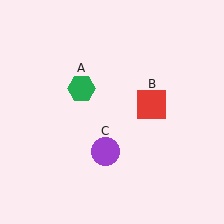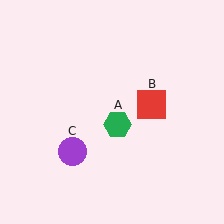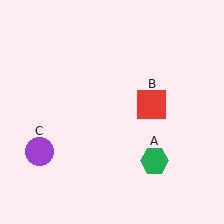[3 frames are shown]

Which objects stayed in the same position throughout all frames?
Red square (object B) remained stationary.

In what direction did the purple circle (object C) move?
The purple circle (object C) moved left.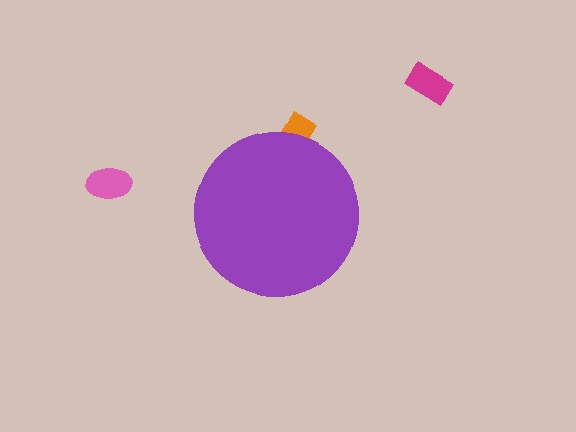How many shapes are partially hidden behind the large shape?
1 shape is partially hidden.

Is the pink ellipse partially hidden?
No, the pink ellipse is fully visible.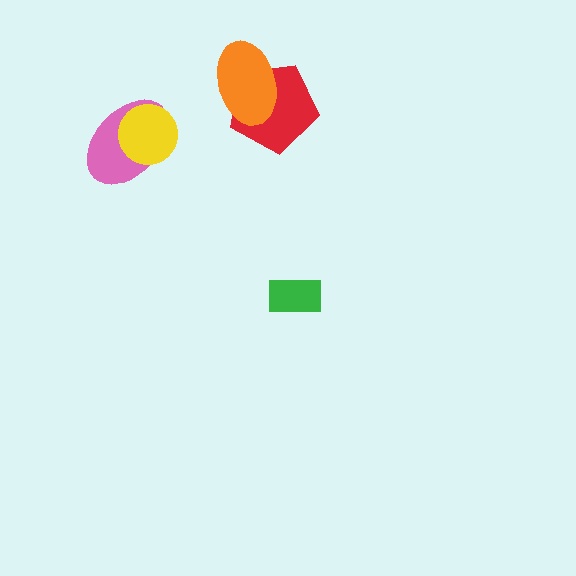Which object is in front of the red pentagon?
The orange ellipse is in front of the red pentagon.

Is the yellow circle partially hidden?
No, no other shape covers it.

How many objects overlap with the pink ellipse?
1 object overlaps with the pink ellipse.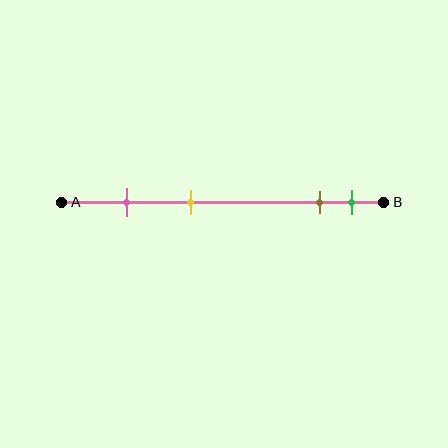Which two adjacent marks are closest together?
The brown and green marks are the closest adjacent pair.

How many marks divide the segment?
There are 4 marks dividing the segment.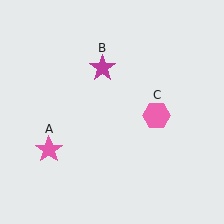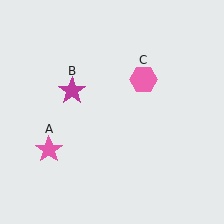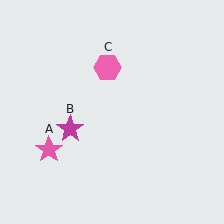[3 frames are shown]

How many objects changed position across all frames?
2 objects changed position: magenta star (object B), pink hexagon (object C).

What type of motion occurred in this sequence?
The magenta star (object B), pink hexagon (object C) rotated counterclockwise around the center of the scene.